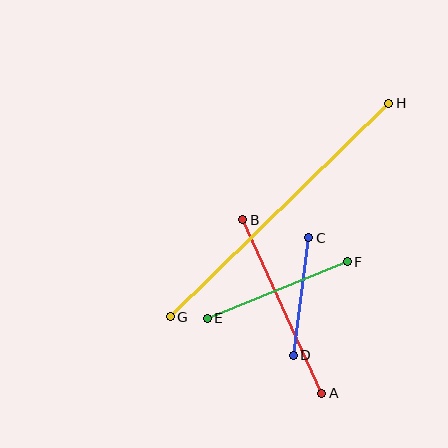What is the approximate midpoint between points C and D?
The midpoint is at approximately (301, 297) pixels.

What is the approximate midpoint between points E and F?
The midpoint is at approximately (277, 290) pixels.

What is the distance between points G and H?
The distance is approximately 306 pixels.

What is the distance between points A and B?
The distance is approximately 191 pixels.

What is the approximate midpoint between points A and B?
The midpoint is at approximately (282, 306) pixels.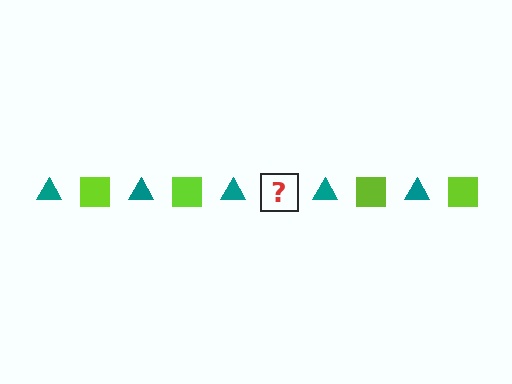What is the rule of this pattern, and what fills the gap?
The rule is that the pattern alternates between teal triangle and lime square. The gap should be filled with a lime square.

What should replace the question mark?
The question mark should be replaced with a lime square.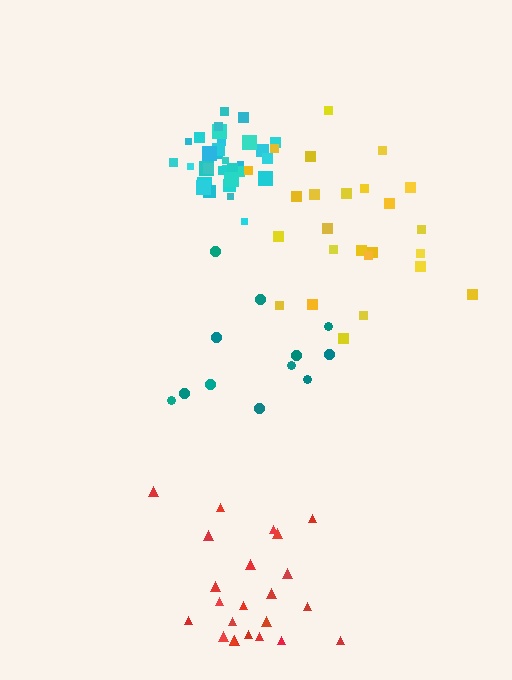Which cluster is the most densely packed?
Cyan.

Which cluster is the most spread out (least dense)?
Teal.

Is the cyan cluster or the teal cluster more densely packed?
Cyan.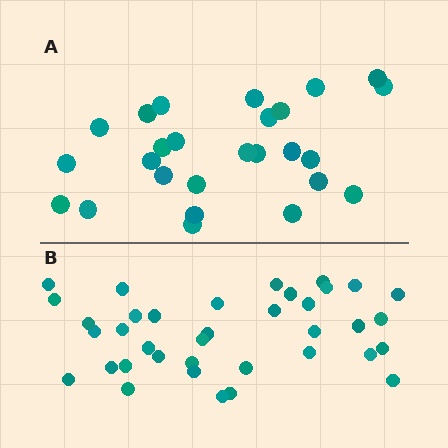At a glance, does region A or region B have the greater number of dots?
Region B (the bottom region) has more dots.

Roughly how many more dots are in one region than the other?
Region B has roughly 12 or so more dots than region A.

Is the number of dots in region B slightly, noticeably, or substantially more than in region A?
Region B has noticeably more, but not dramatically so. The ratio is roughly 1.4 to 1.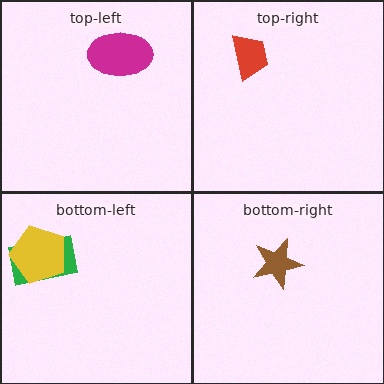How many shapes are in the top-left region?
1.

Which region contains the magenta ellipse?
The top-left region.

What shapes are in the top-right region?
The red trapezoid.